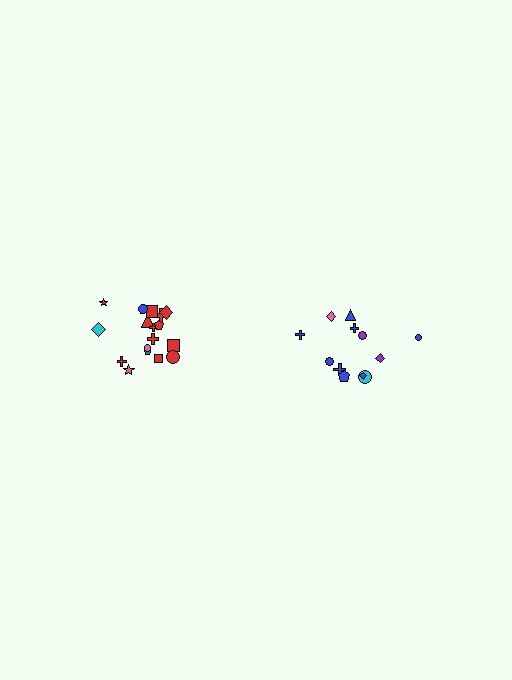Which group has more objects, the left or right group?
The left group.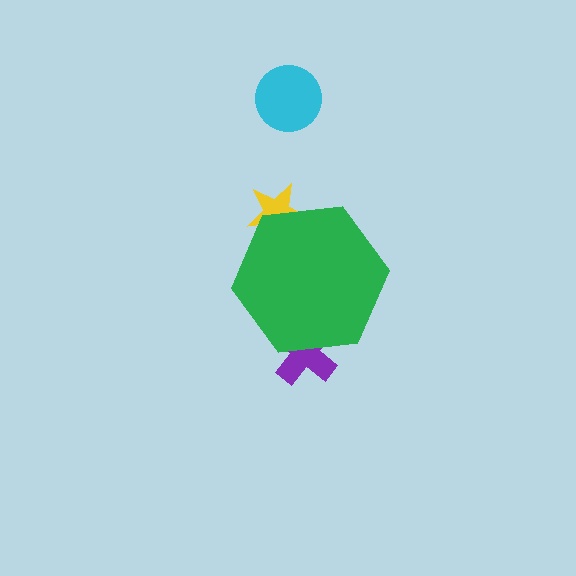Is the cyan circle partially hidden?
No, the cyan circle is fully visible.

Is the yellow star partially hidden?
Yes, the yellow star is partially hidden behind the green hexagon.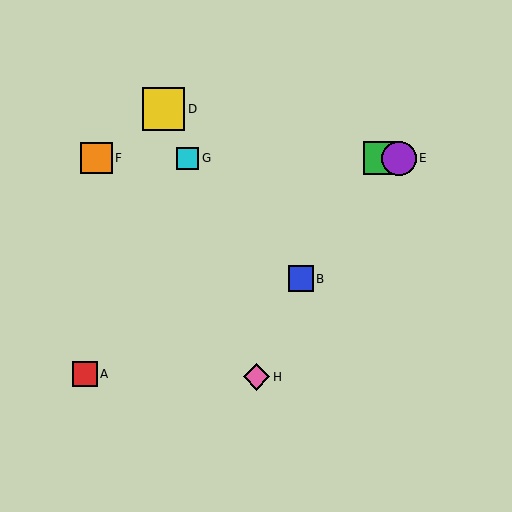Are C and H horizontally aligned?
No, C is at y≈158 and H is at y≈377.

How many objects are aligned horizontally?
4 objects (C, E, F, G) are aligned horizontally.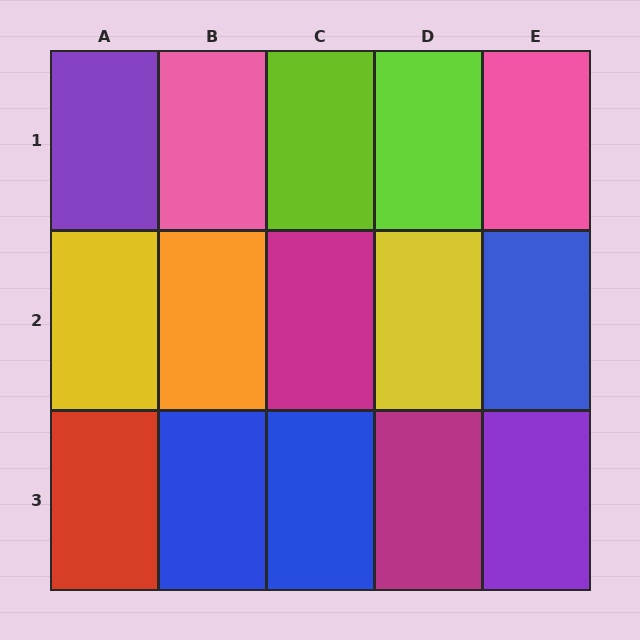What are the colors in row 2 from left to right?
Yellow, orange, magenta, yellow, blue.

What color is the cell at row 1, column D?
Lime.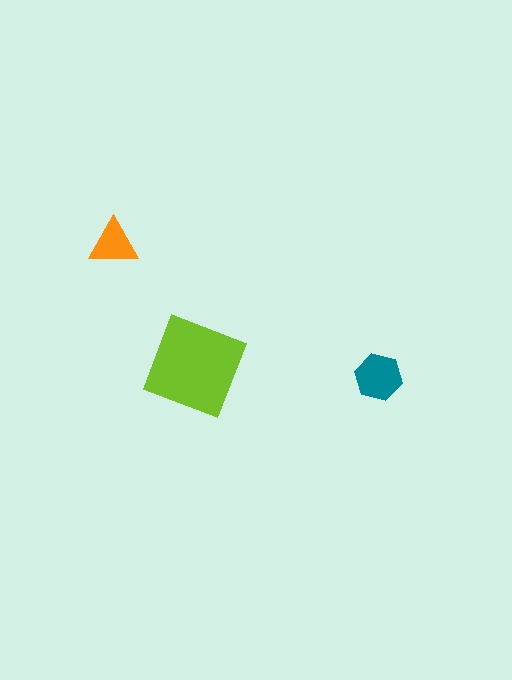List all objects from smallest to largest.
The orange triangle, the teal hexagon, the lime diamond.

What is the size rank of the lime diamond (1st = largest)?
1st.